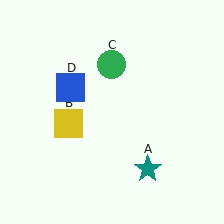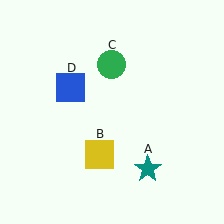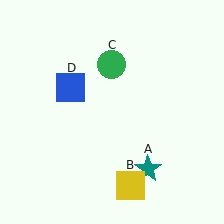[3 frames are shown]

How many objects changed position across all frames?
1 object changed position: yellow square (object B).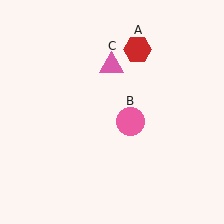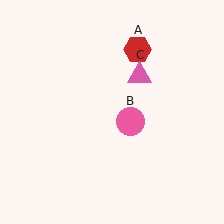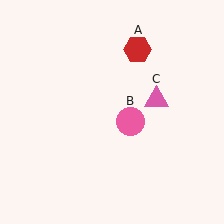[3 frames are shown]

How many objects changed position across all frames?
1 object changed position: pink triangle (object C).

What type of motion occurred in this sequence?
The pink triangle (object C) rotated clockwise around the center of the scene.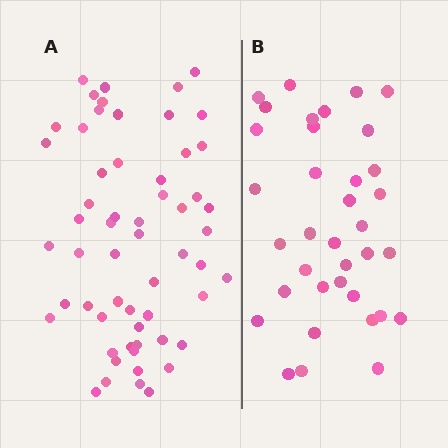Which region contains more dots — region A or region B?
Region A (the left region) has more dots.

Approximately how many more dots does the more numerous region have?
Region A has approximately 20 more dots than region B.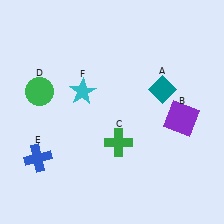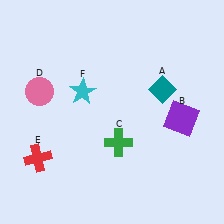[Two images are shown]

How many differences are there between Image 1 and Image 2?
There are 2 differences between the two images.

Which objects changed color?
D changed from green to pink. E changed from blue to red.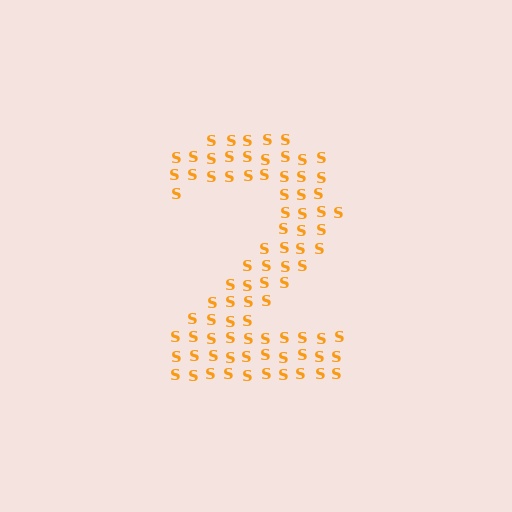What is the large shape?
The large shape is the digit 2.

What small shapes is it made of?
It is made of small letter S's.